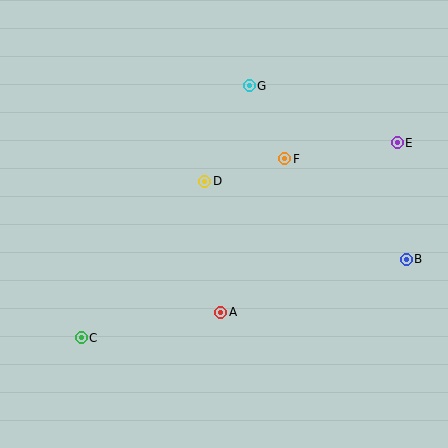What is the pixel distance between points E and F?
The distance between E and F is 114 pixels.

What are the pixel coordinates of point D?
Point D is at (205, 181).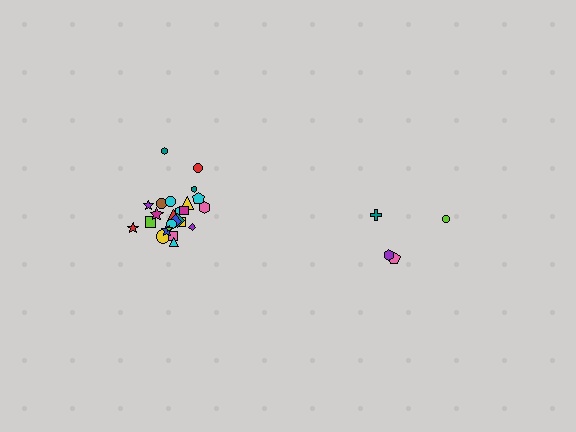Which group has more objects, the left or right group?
The left group.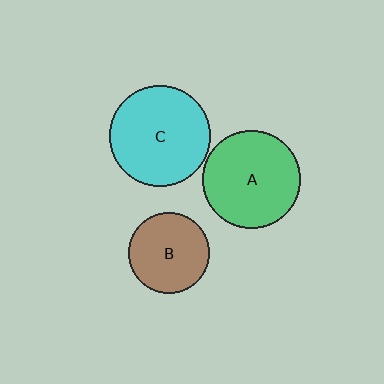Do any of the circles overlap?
No, none of the circles overlap.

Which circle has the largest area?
Circle C (cyan).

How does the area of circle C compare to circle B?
Approximately 1.6 times.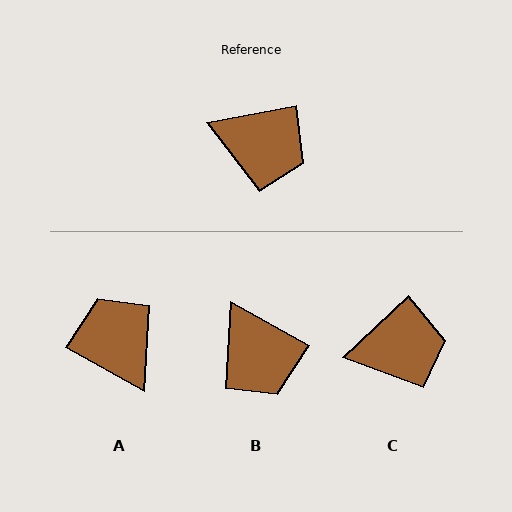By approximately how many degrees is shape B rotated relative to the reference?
Approximately 40 degrees clockwise.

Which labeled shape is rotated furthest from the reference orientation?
A, about 140 degrees away.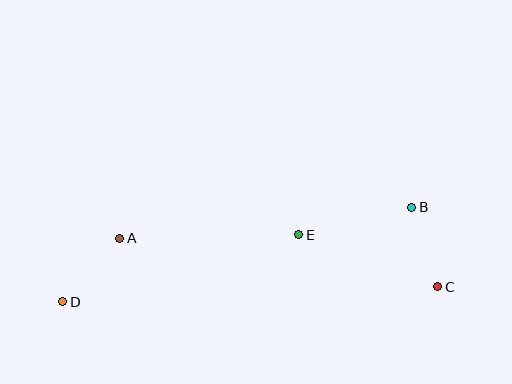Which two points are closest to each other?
Points B and C are closest to each other.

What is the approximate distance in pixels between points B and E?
The distance between B and E is approximately 116 pixels.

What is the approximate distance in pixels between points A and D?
The distance between A and D is approximately 85 pixels.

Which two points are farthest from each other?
Points C and D are farthest from each other.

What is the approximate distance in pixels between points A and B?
The distance between A and B is approximately 294 pixels.